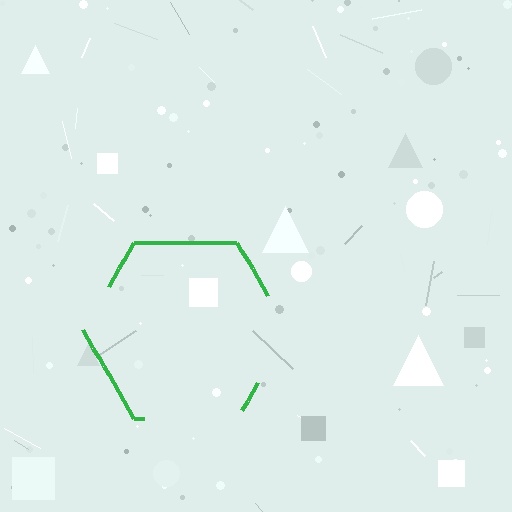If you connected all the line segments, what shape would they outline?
They would outline a hexagon.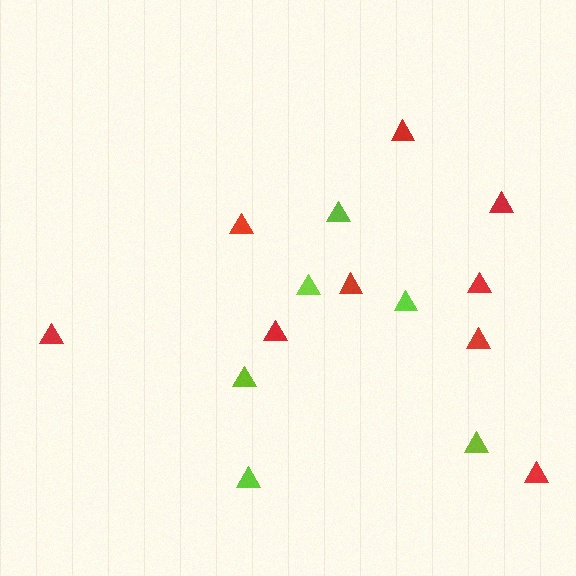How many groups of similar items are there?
There are 2 groups: one group of red triangles (9) and one group of lime triangles (6).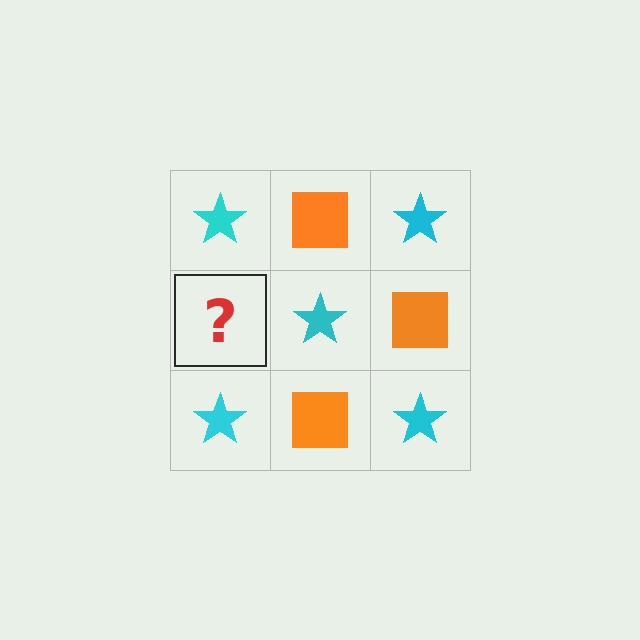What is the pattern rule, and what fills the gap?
The rule is that it alternates cyan star and orange square in a checkerboard pattern. The gap should be filled with an orange square.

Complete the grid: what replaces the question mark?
The question mark should be replaced with an orange square.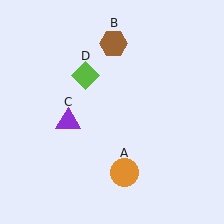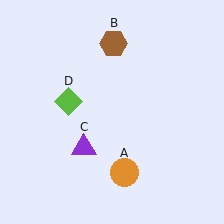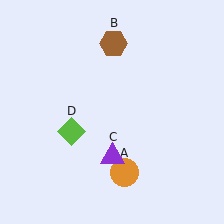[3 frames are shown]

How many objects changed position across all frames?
2 objects changed position: purple triangle (object C), lime diamond (object D).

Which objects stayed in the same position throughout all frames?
Orange circle (object A) and brown hexagon (object B) remained stationary.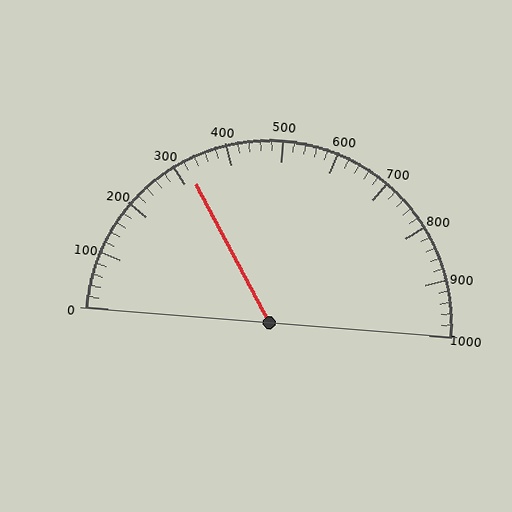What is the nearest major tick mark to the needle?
The nearest major tick mark is 300.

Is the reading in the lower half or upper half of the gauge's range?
The reading is in the lower half of the range (0 to 1000).